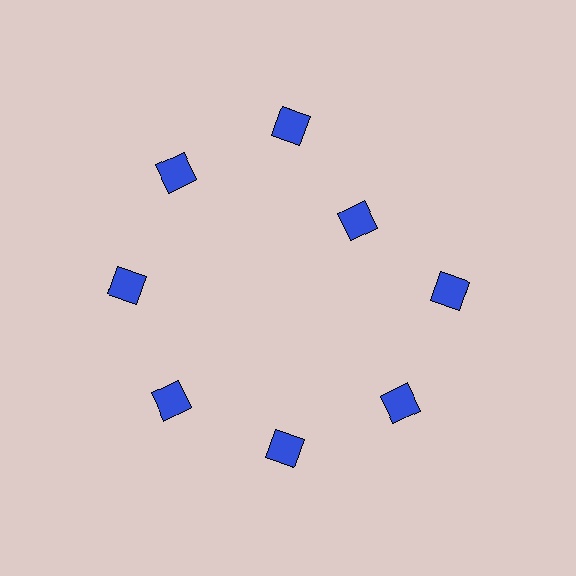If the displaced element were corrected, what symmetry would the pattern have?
It would have 8-fold rotational symmetry — the pattern would map onto itself every 45 degrees.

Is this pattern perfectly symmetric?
No. The 8 blue diamonds are arranged in a ring, but one element near the 2 o'clock position is pulled inward toward the center, breaking the 8-fold rotational symmetry.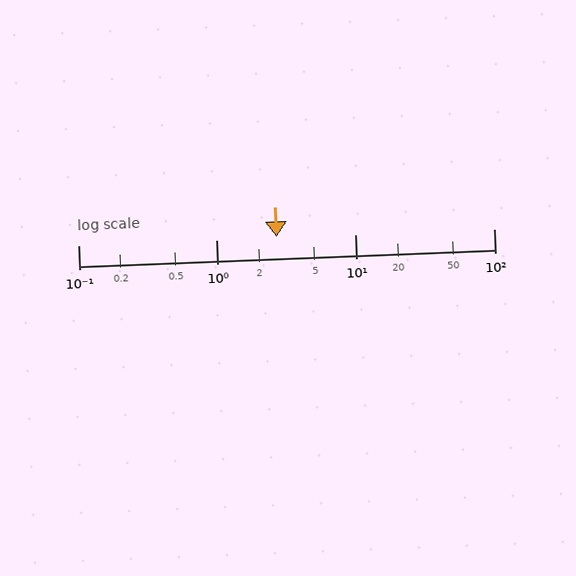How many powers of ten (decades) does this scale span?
The scale spans 3 decades, from 0.1 to 100.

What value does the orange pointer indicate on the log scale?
The pointer indicates approximately 2.7.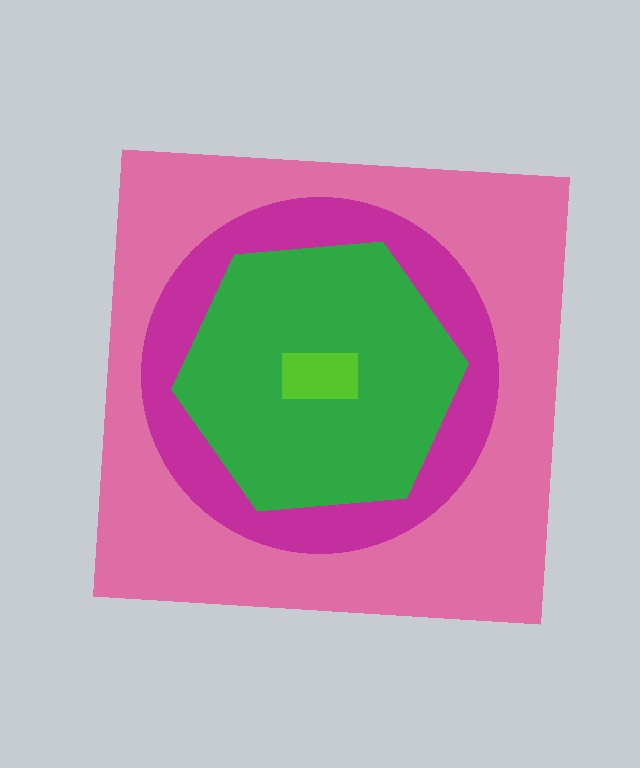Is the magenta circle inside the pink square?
Yes.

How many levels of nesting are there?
4.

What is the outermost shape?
The pink square.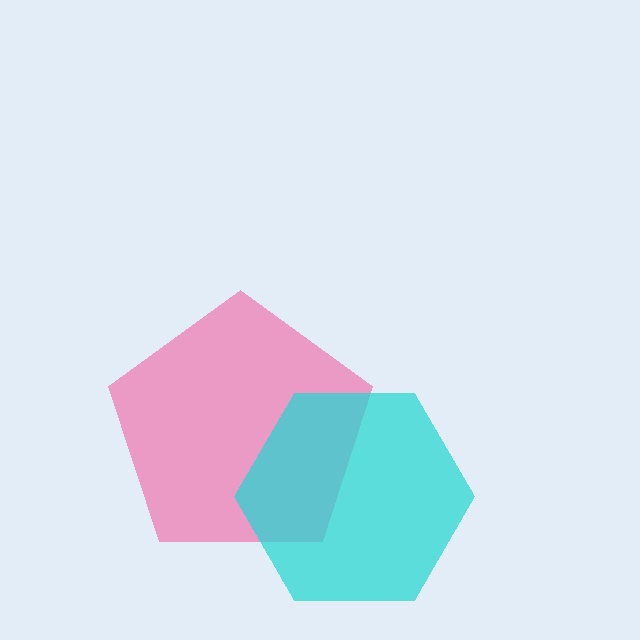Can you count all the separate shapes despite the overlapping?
Yes, there are 2 separate shapes.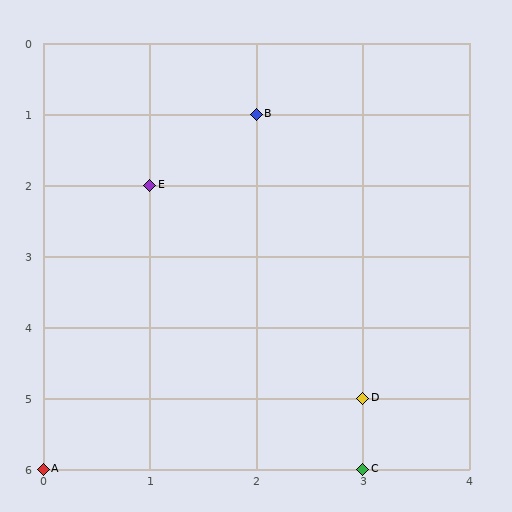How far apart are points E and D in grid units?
Points E and D are 2 columns and 3 rows apart (about 3.6 grid units diagonally).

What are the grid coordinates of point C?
Point C is at grid coordinates (3, 6).